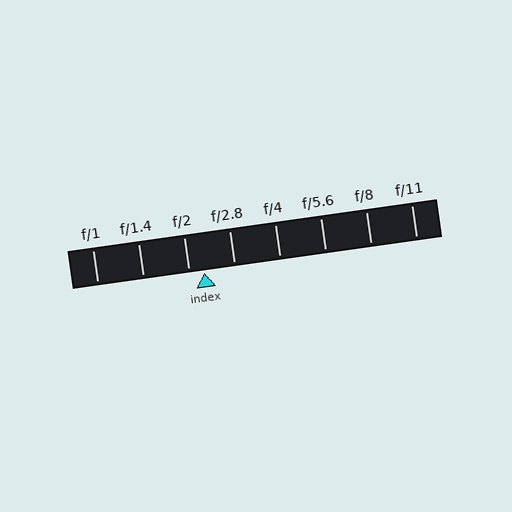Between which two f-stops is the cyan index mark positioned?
The index mark is between f/2 and f/2.8.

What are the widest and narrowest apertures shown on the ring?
The widest aperture shown is f/1 and the narrowest is f/11.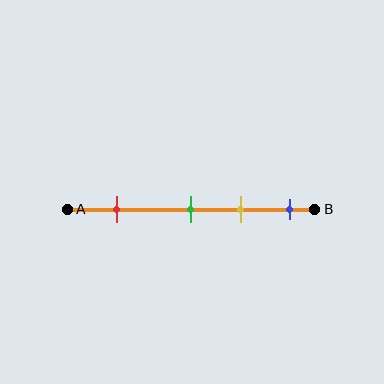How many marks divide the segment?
There are 4 marks dividing the segment.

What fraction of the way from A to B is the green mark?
The green mark is approximately 50% (0.5) of the way from A to B.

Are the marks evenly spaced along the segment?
No, the marks are not evenly spaced.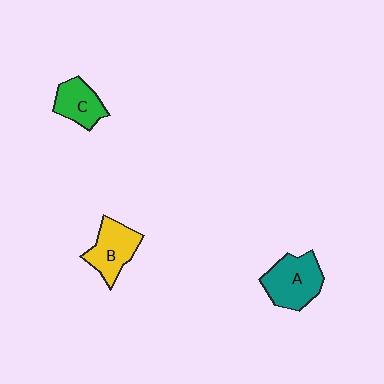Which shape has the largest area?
Shape A (teal).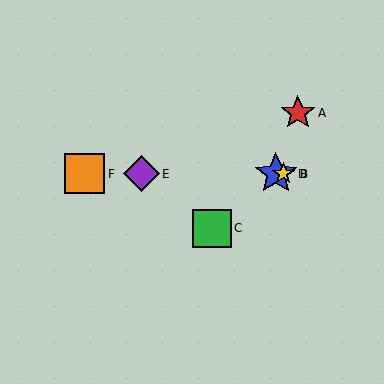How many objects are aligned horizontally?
4 objects (B, D, E, F) are aligned horizontally.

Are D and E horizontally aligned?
Yes, both are at y≈174.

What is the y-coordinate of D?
Object D is at y≈174.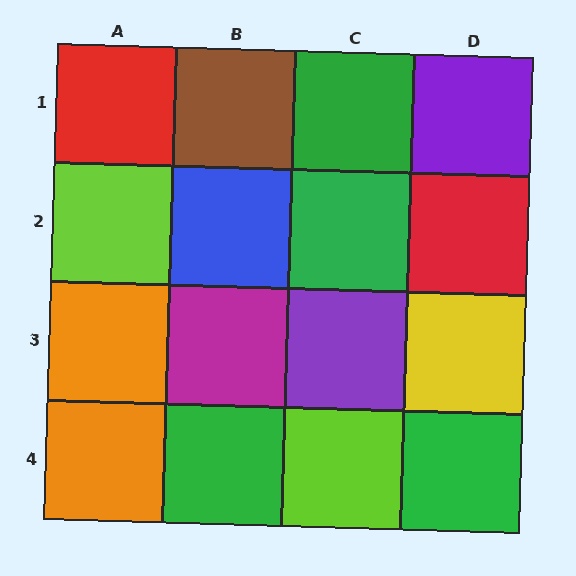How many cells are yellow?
1 cell is yellow.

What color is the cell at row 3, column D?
Yellow.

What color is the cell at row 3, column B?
Magenta.